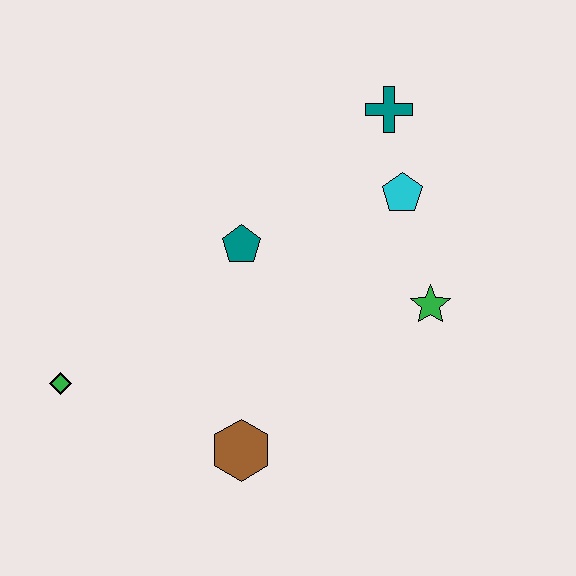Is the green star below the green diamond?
No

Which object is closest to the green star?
The cyan pentagon is closest to the green star.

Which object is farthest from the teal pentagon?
The green diamond is farthest from the teal pentagon.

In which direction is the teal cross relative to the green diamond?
The teal cross is to the right of the green diamond.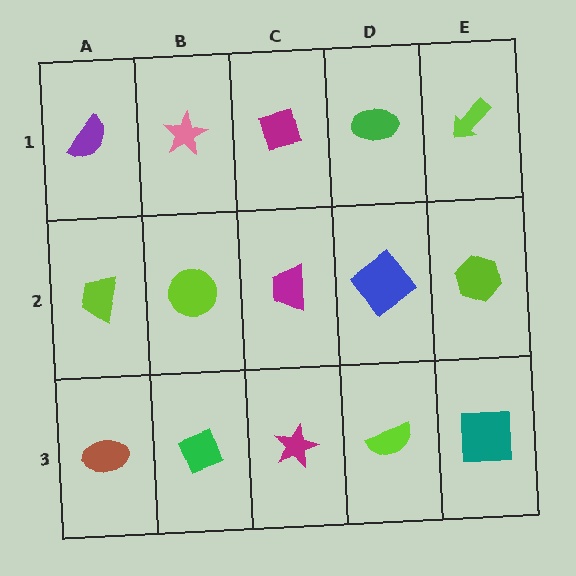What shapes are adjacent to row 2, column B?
A pink star (row 1, column B), a green diamond (row 3, column B), a lime trapezoid (row 2, column A), a magenta trapezoid (row 2, column C).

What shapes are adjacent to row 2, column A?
A purple semicircle (row 1, column A), a brown ellipse (row 3, column A), a lime circle (row 2, column B).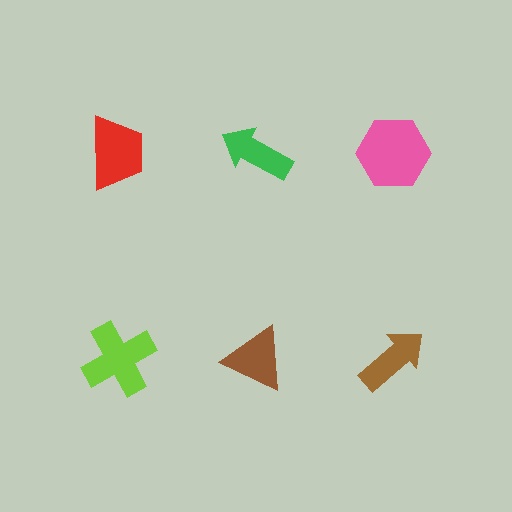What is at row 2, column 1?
A lime cross.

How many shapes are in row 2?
3 shapes.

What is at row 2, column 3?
A brown arrow.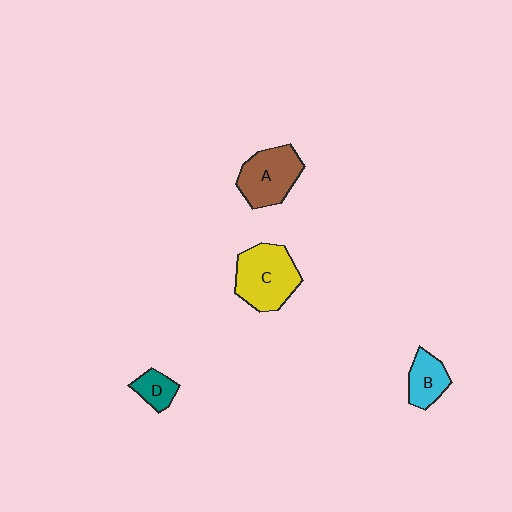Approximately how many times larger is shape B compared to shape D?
Approximately 1.4 times.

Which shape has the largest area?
Shape C (yellow).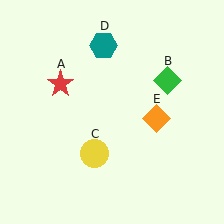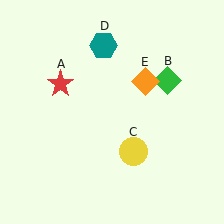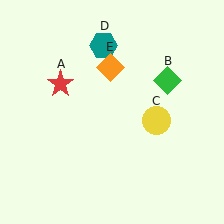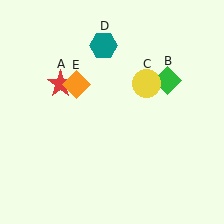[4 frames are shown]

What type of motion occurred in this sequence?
The yellow circle (object C), orange diamond (object E) rotated counterclockwise around the center of the scene.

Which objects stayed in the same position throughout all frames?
Red star (object A) and green diamond (object B) and teal hexagon (object D) remained stationary.